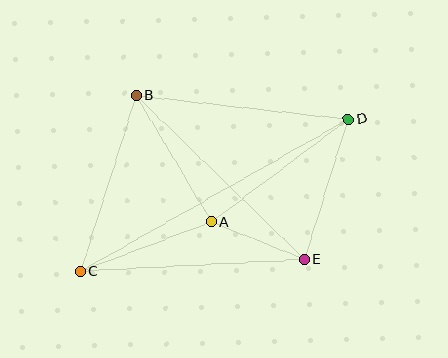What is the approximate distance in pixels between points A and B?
The distance between A and B is approximately 148 pixels.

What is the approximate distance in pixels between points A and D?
The distance between A and D is approximately 172 pixels.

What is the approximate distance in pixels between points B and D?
The distance between B and D is approximately 214 pixels.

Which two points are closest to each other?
Points A and E are closest to each other.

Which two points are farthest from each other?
Points C and D are farthest from each other.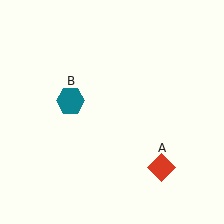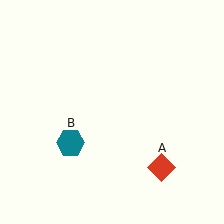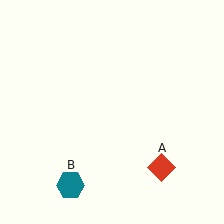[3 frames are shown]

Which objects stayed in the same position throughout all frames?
Red diamond (object A) remained stationary.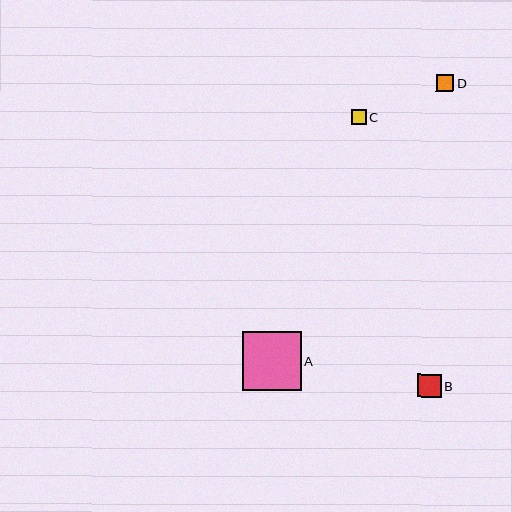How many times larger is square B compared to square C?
Square B is approximately 1.6 times the size of square C.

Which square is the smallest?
Square C is the smallest with a size of approximately 15 pixels.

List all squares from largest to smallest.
From largest to smallest: A, B, D, C.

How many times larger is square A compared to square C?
Square A is approximately 3.9 times the size of square C.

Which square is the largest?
Square A is the largest with a size of approximately 59 pixels.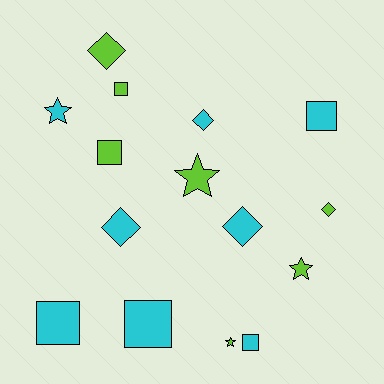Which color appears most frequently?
Cyan, with 8 objects.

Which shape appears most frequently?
Square, with 6 objects.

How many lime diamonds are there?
There are 2 lime diamonds.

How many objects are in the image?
There are 15 objects.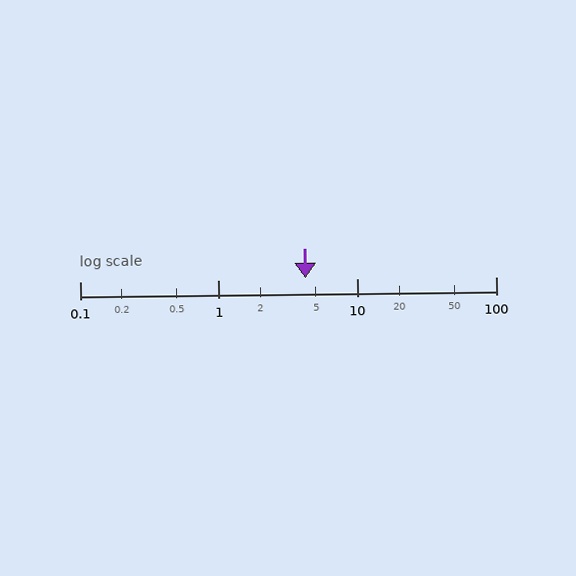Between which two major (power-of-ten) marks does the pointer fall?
The pointer is between 1 and 10.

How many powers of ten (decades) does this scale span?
The scale spans 3 decades, from 0.1 to 100.